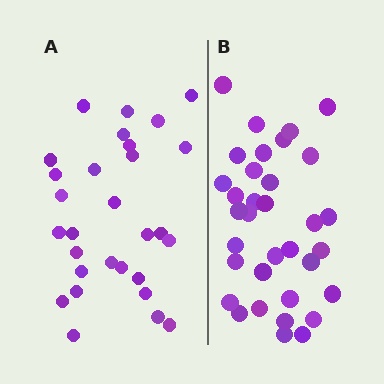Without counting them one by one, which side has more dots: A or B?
Region B (the right region) has more dots.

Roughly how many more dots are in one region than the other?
Region B has about 5 more dots than region A.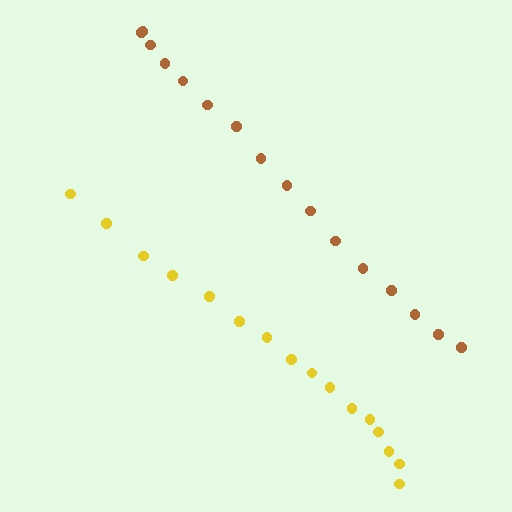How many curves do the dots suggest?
There are 2 distinct paths.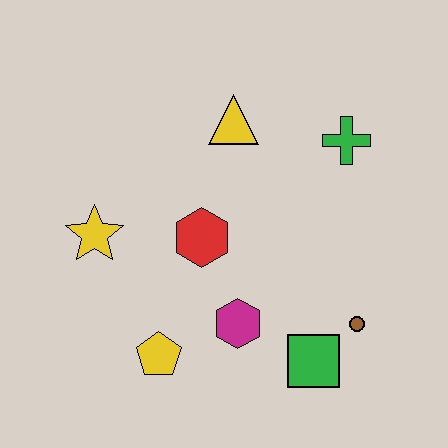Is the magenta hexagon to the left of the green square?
Yes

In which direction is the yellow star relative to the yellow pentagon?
The yellow star is above the yellow pentagon.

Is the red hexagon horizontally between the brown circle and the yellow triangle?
No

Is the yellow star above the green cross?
No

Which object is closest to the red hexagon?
The magenta hexagon is closest to the red hexagon.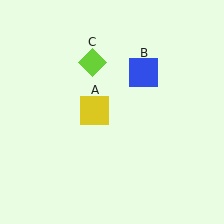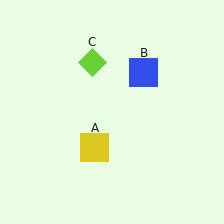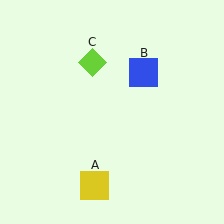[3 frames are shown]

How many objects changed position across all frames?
1 object changed position: yellow square (object A).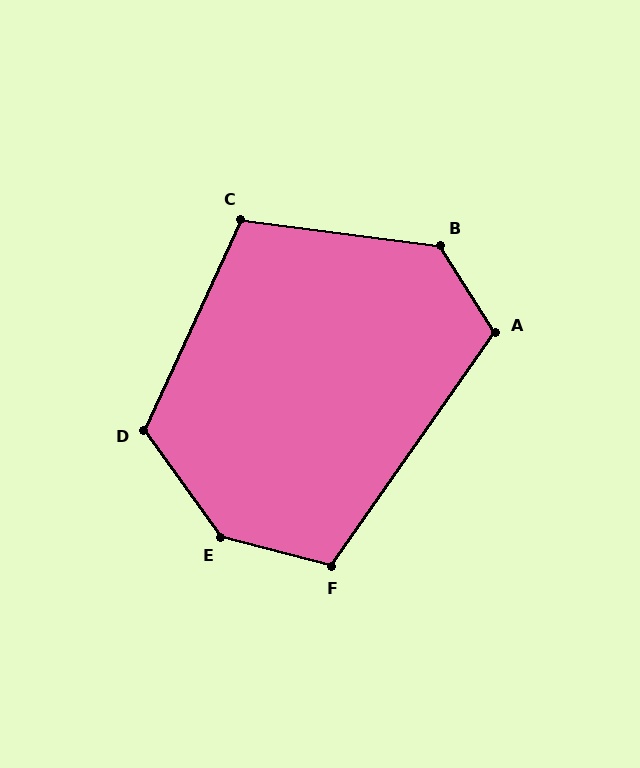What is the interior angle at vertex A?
Approximately 112 degrees (obtuse).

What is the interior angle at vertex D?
Approximately 119 degrees (obtuse).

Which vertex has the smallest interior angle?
C, at approximately 107 degrees.